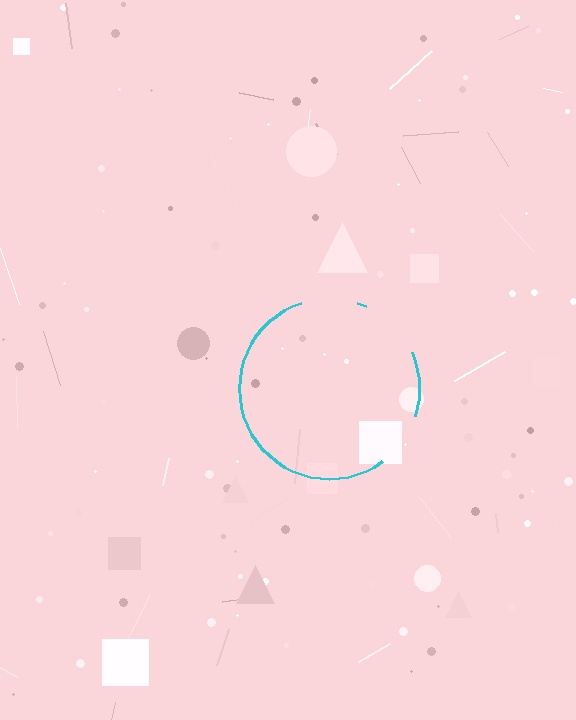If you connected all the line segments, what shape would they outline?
They would outline a circle.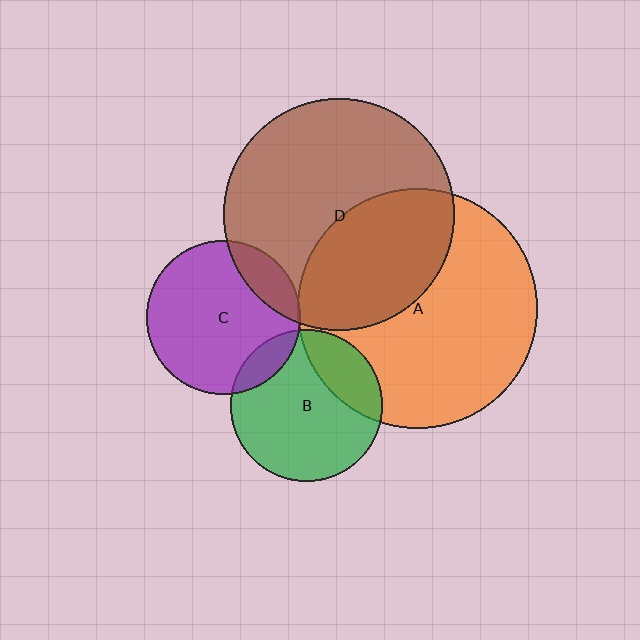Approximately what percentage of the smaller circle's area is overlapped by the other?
Approximately 15%.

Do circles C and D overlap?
Yes.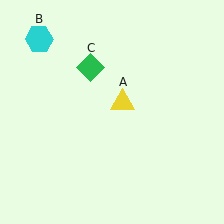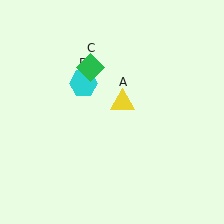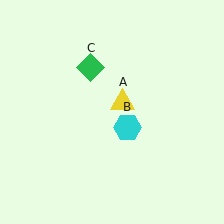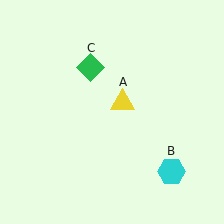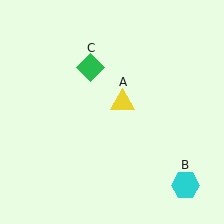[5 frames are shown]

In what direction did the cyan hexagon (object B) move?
The cyan hexagon (object B) moved down and to the right.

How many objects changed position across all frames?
1 object changed position: cyan hexagon (object B).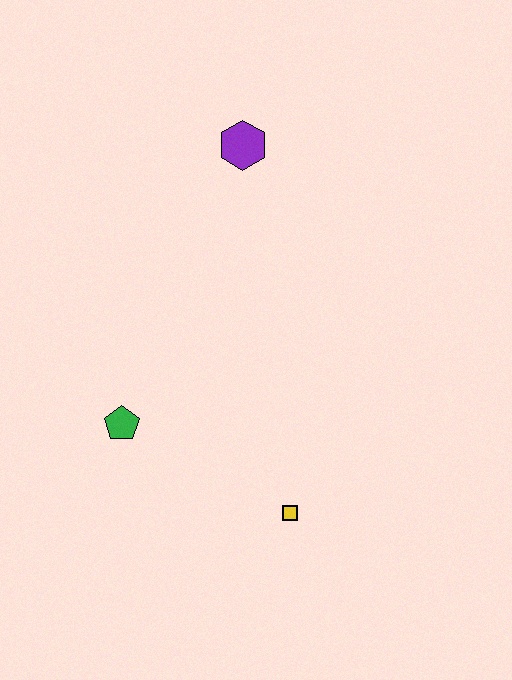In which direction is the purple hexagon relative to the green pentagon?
The purple hexagon is above the green pentagon.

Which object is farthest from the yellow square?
The purple hexagon is farthest from the yellow square.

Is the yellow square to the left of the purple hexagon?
No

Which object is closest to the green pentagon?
The yellow square is closest to the green pentagon.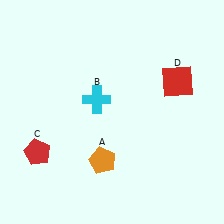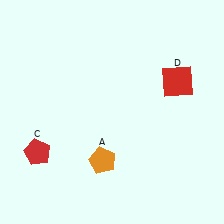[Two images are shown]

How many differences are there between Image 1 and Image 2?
There is 1 difference between the two images.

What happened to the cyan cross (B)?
The cyan cross (B) was removed in Image 2. It was in the top-left area of Image 1.